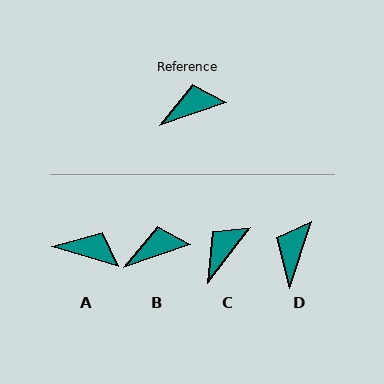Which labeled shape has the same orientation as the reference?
B.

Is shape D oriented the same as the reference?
No, it is off by about 52 degrees.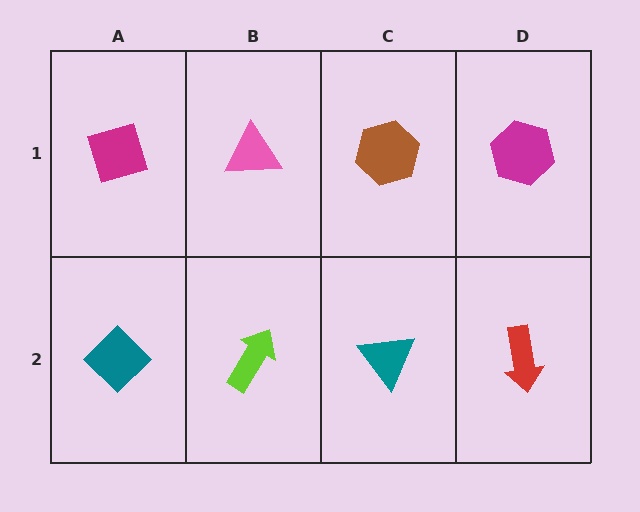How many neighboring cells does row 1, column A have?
2.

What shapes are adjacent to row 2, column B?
A pink triangle (row 1, column B), a teal diamond (row 2, column A), a teal triangle (row 2, column C).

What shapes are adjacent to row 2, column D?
A magenta hexagon (row 1, column D), a teal triangle (row 2, column C).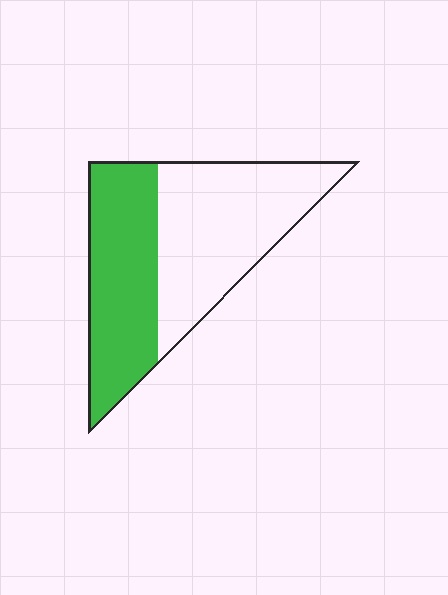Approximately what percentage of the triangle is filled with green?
Approximately 45%.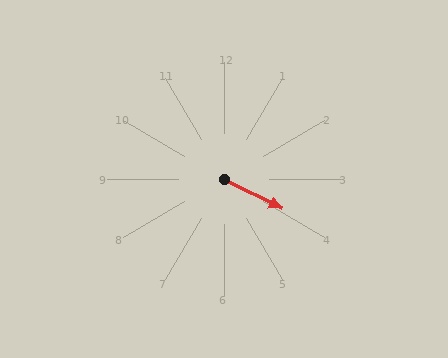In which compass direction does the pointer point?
Southeast.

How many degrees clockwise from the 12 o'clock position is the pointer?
Approximately 117 degrees.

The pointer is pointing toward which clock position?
Roughly 4 o'clock.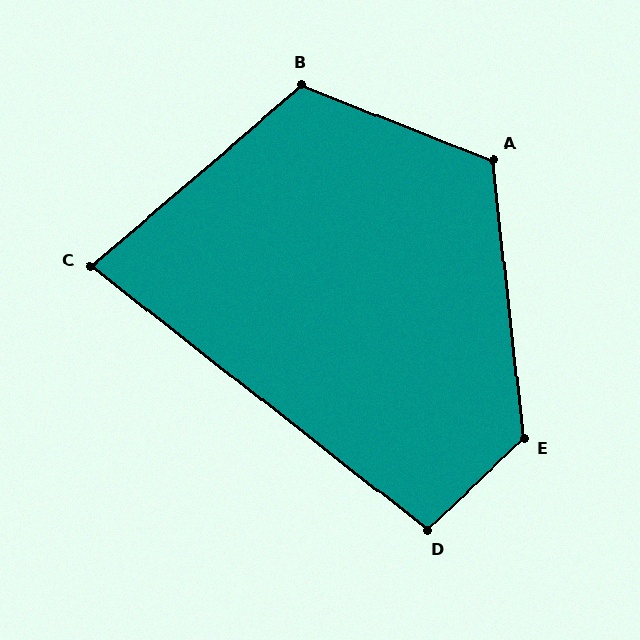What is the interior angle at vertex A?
Approximately 118 degrees (obtuse).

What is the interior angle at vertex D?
Approximately 99 degrees (obtuse).